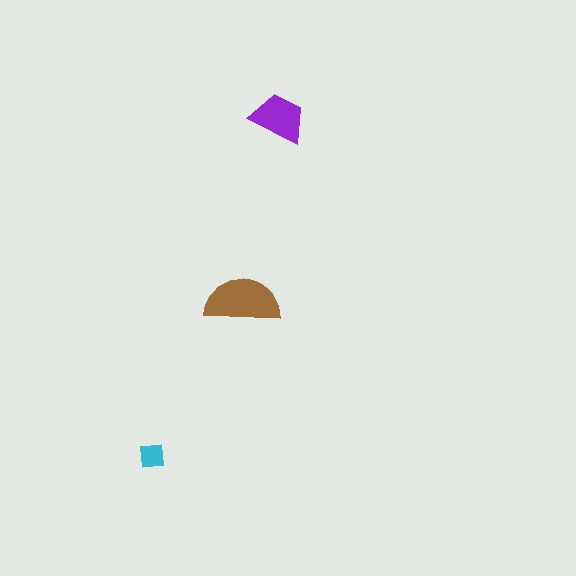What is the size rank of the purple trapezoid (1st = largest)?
2nd.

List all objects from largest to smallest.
The brown semicircle, the purple trapezoid, the cyan square.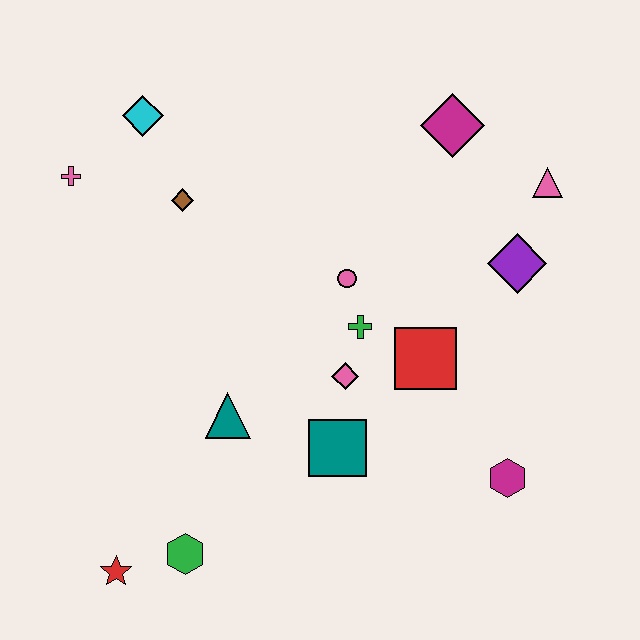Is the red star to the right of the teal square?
No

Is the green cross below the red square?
No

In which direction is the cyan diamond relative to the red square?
The cyan diamond is to the left of the red square.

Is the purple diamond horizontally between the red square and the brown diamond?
No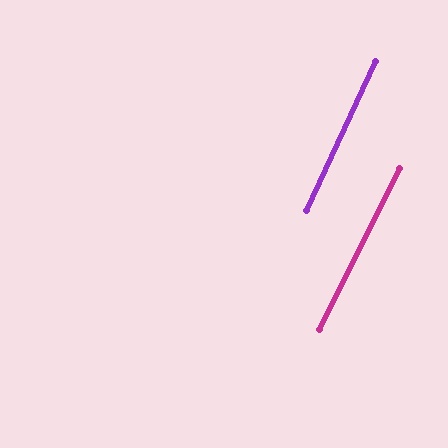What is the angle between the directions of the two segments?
Approximately 1 degree.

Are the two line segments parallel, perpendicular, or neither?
Parallel — their directions differ by only 1.4°.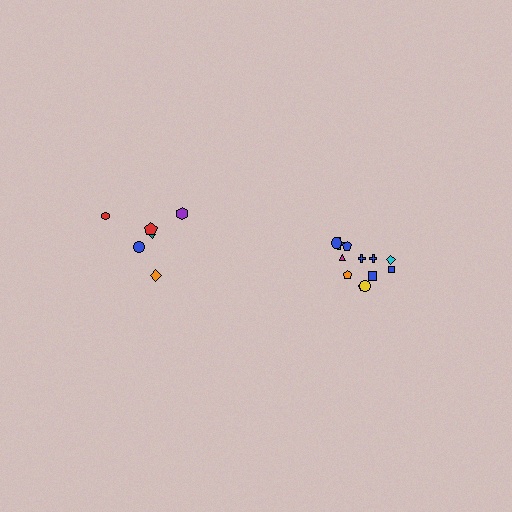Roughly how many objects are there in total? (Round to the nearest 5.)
Roughly 20 objects in total.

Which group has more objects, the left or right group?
The right group.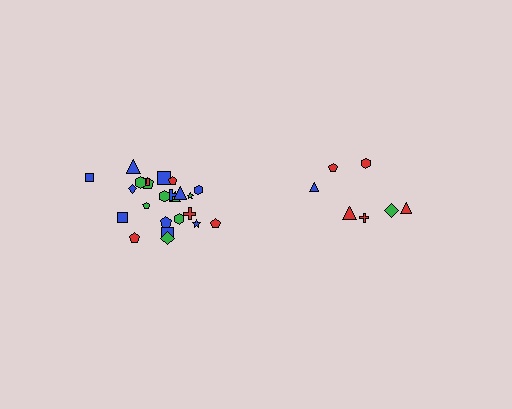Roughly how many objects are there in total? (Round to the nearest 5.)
Roughly 30 objects in total.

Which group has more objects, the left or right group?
The left group.